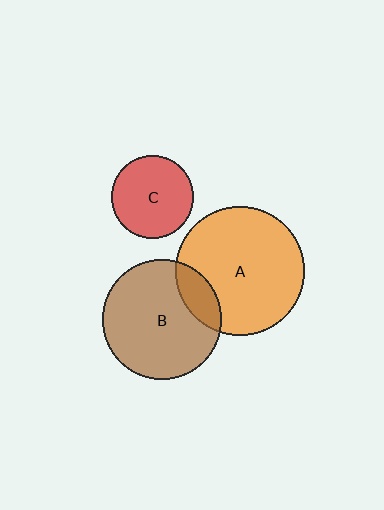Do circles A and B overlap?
Yes.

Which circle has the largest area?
Circle A (orange).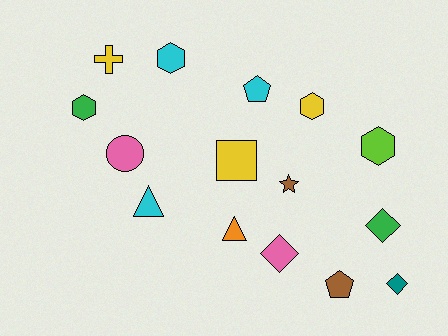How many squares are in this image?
There is 1 square.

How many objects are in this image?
There are 15 objects.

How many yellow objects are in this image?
There are 3 yellow objects.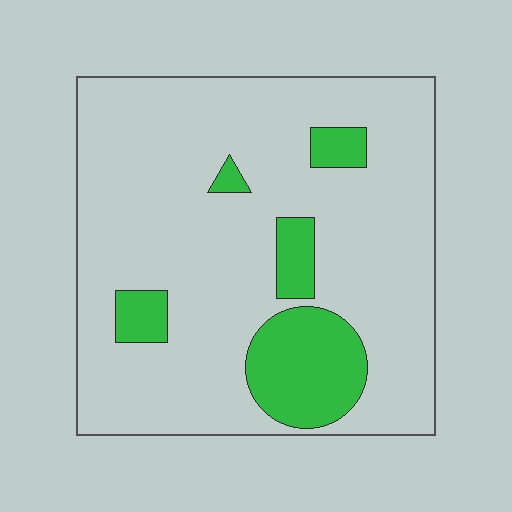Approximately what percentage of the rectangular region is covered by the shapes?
Approximately 15%.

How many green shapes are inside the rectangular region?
5.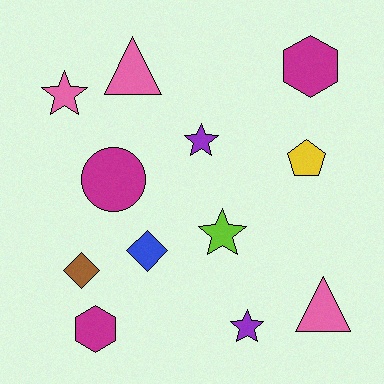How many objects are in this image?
There are 12 objects.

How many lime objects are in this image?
There is 1 lime object.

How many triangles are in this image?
There are 2 triangles.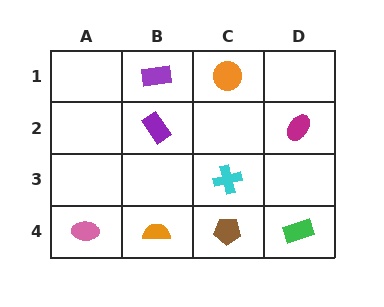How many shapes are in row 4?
4 shapes.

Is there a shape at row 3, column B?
No, that cell is empty.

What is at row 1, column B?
A purple rectangle.